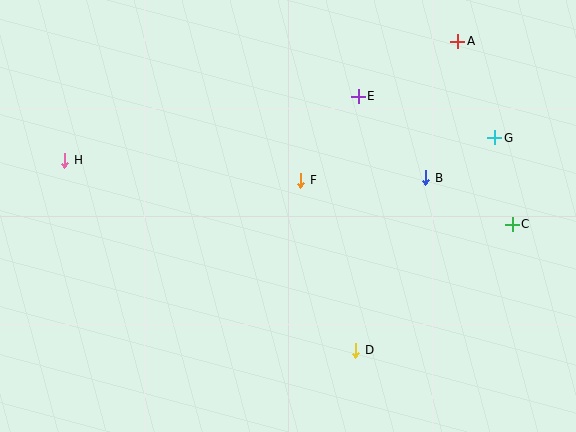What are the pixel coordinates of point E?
Point E is at (358, 96).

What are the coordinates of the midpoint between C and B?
The midpoint between C and B is at (469, 201).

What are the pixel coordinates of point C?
Point C is at (512, 224).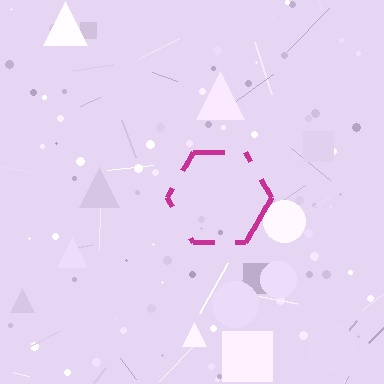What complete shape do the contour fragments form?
The contour fragments form a hexagon.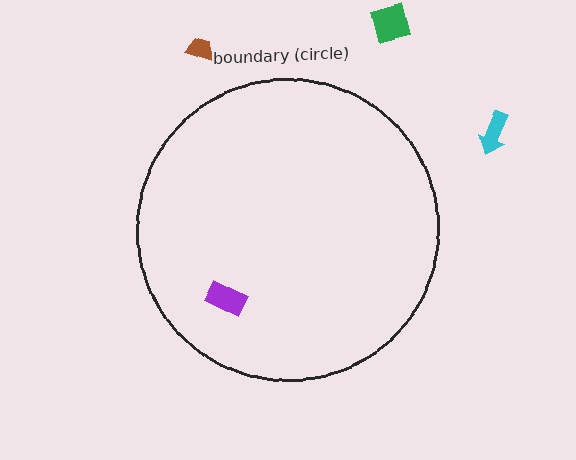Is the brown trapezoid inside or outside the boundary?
Outside.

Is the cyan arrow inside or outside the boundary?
Outside.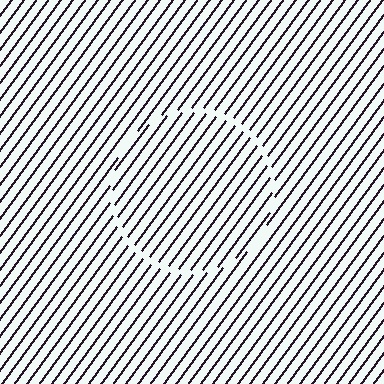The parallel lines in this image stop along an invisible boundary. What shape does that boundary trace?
An illusory circle. The interior of the shape contains the same grating, shifted by half a period — the contour is defined by the phase discontinuity where line-ends from the inner and outer gratings abut.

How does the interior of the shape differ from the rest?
The interior of the shape contains the same grating, shifted by half a period — the contour is defined by the phase discontinuity where line-ends from the inner and outer gratings abut.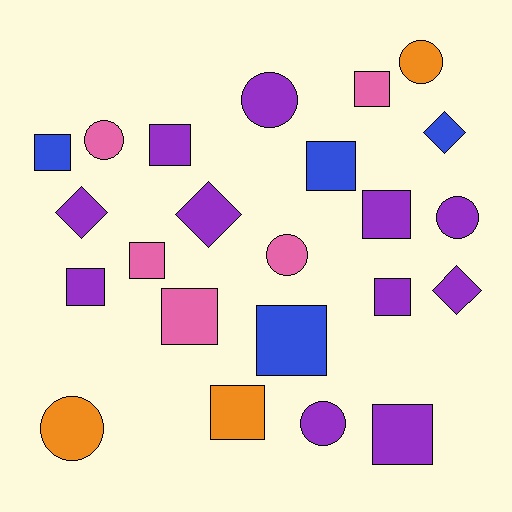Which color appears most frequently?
Purple, with 11 objects.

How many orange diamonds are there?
There are no orange diamonds.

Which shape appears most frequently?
Square, with 12 objects.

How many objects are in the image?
There are 23 objects.